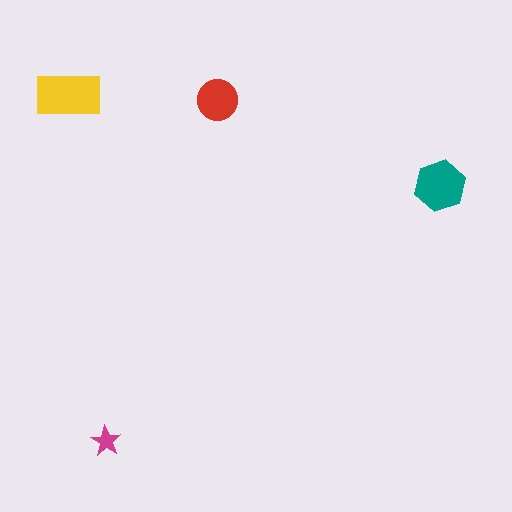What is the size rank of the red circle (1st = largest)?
3rd.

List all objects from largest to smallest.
The yellow rectangle, the teal hexagon, the red circle, the magenta star.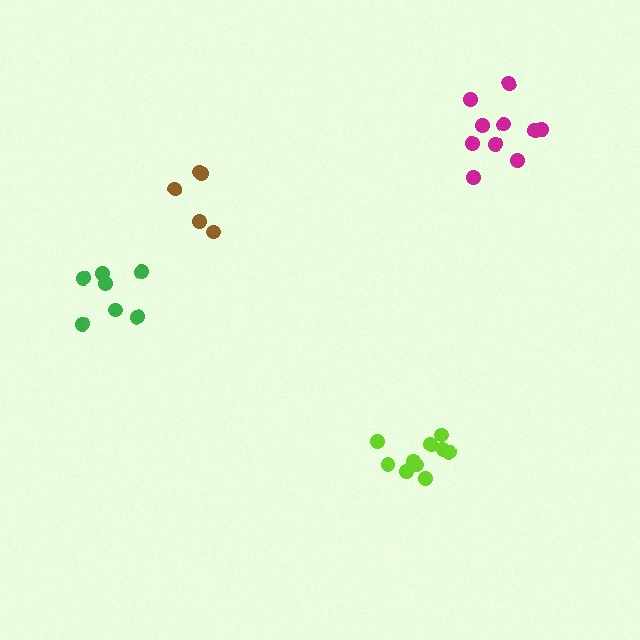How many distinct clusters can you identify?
There are 4 distinct clusters.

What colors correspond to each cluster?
The clusters are colored: lime, magenta, brown, green.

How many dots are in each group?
Group 1: 10 dots, Group 2: 10 dots, Group 3: 5 dots, Group 4: 7 dots (32 total).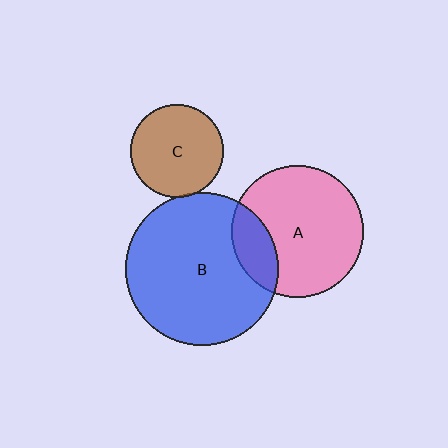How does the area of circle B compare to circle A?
Approximately 1.4 times.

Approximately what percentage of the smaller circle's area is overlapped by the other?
Approximately 20%.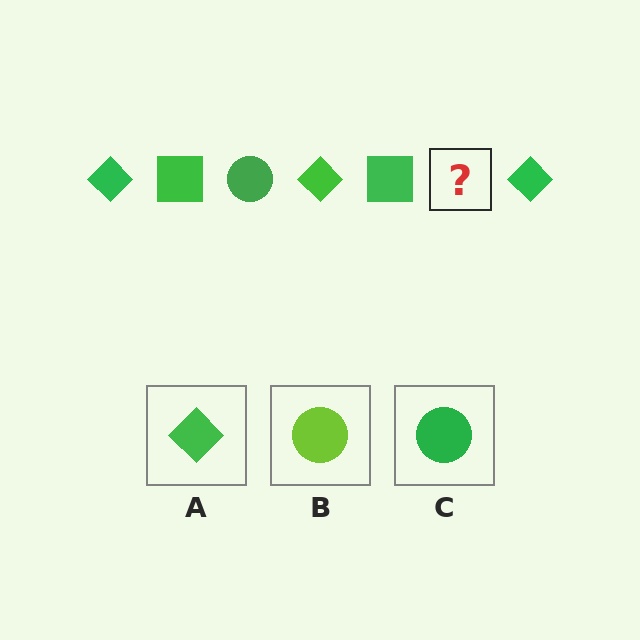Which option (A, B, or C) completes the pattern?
C.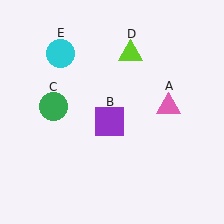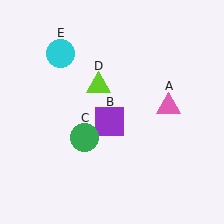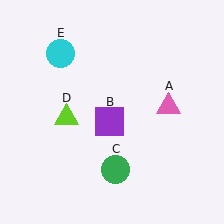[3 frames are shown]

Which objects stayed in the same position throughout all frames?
Pink triangle (object A) and purple square (object B) and cyan circle (object E) remained stationary.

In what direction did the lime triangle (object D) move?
The lime triangle (object D) moved down and to the left.